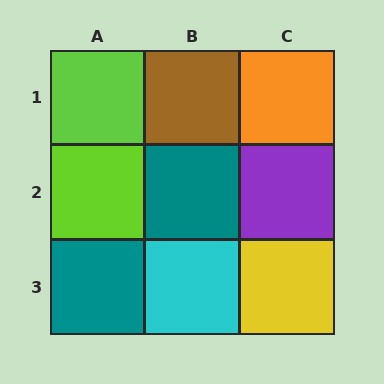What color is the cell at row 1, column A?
Lime.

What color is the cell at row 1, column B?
Brown.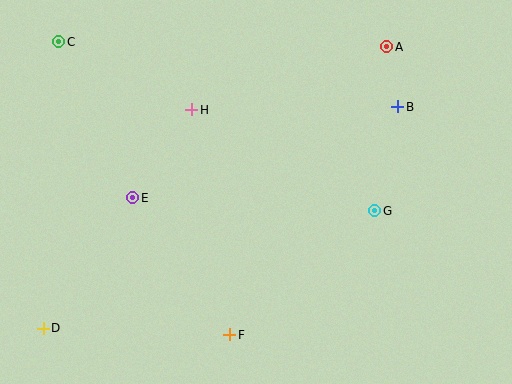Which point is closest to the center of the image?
Point H at (192, 110) is closest to the center.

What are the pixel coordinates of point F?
Point F is at (230, 335).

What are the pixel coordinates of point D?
Point D is at (43, 328).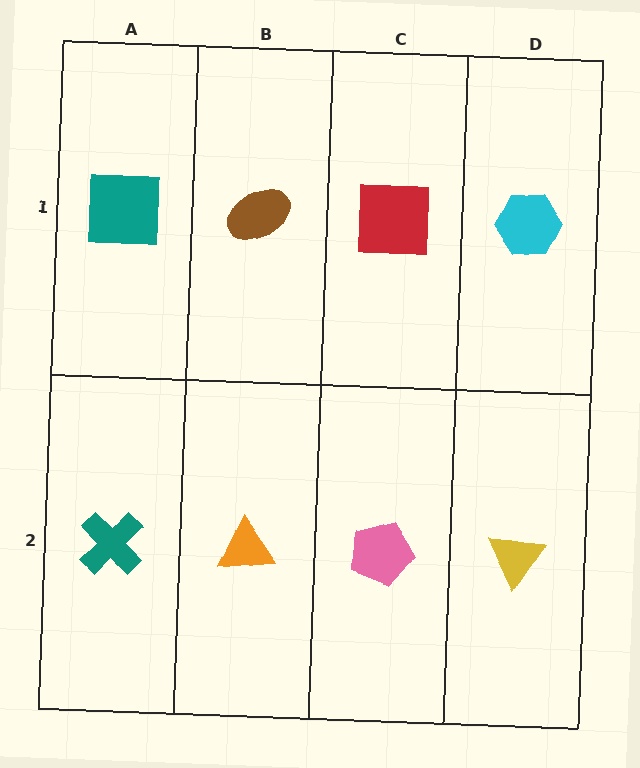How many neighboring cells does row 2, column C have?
3.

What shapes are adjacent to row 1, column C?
A pink pentagon (row 2, column C), a brown ellipse (row 1, column B), a cyan hexagon (row 1, column D).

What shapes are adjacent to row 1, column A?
A teal cross (row 2, column A), a brown ellipse (row 1, column B).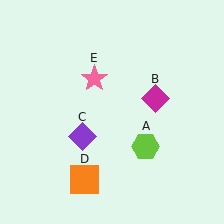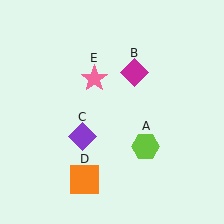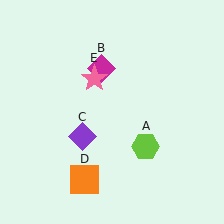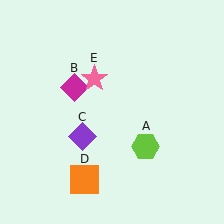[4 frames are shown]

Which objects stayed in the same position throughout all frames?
Lime hexagon (object A) and purple diamond (object C) and orange square (object D) and pink star (object E) remained stationary.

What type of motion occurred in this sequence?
The magenta diamond (object B) rotated counterclockwise around the center of the scene.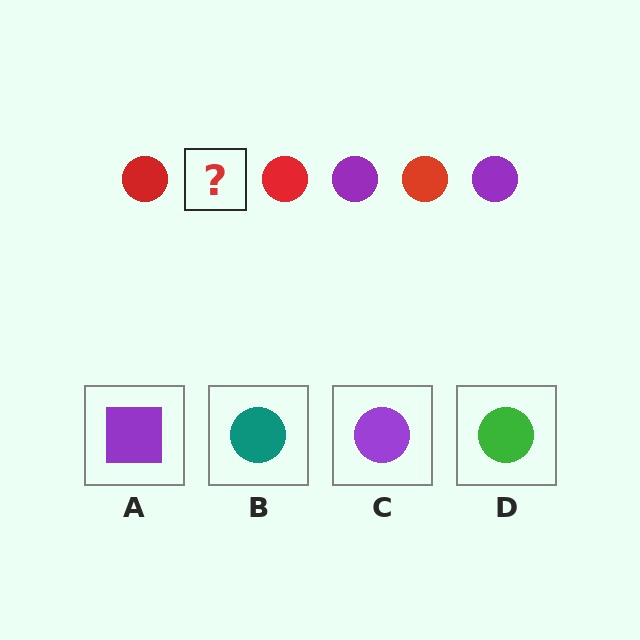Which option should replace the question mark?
Option C.